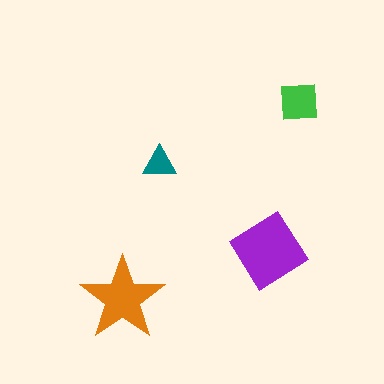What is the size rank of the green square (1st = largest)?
3rd.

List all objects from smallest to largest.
The teal triangle, the green square, the orange star, the purple diamond.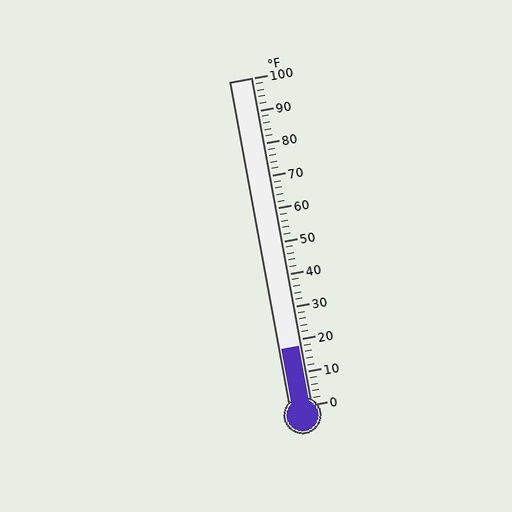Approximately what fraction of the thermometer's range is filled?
The thermometer is filled to approximately 20% of its range.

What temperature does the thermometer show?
The thermometer shows approximately 18°F.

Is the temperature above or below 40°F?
The temperature is below 40°F.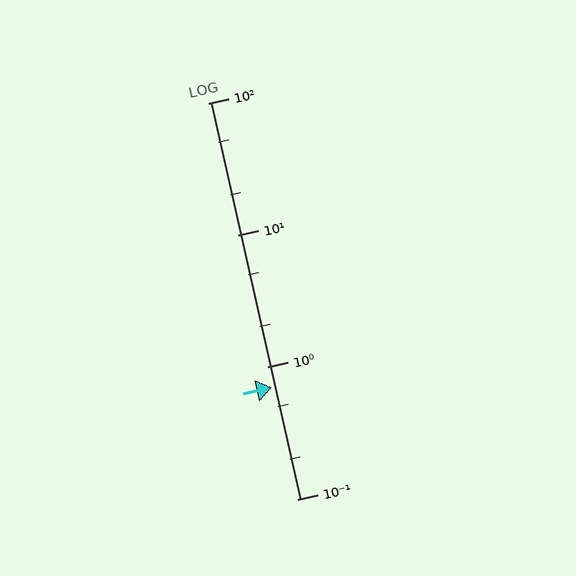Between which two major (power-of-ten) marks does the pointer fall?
The pointer is between 0.1 and 1.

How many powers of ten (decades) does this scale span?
The scale spans 3 decades, from 0.1 to 100.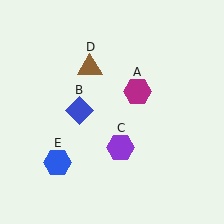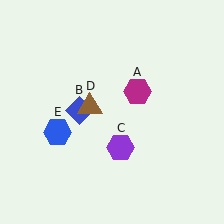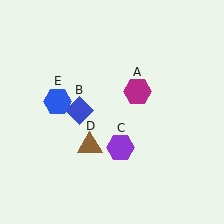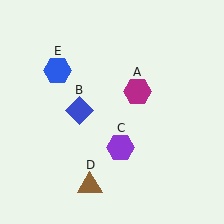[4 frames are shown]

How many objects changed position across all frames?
2 objects changed position: brown triangle (object D), blue hexagon (object E).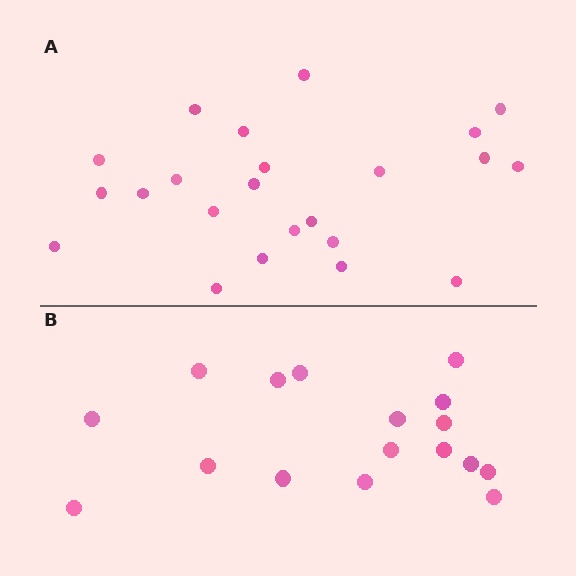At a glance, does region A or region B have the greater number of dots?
Region A (the top region) has more dots.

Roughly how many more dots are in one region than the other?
Region A has about 6 more dots than region B.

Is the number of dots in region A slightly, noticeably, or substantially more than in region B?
Region A has noticeably more, but not dramatically so. The ratio is roughly 1.4 to 1.